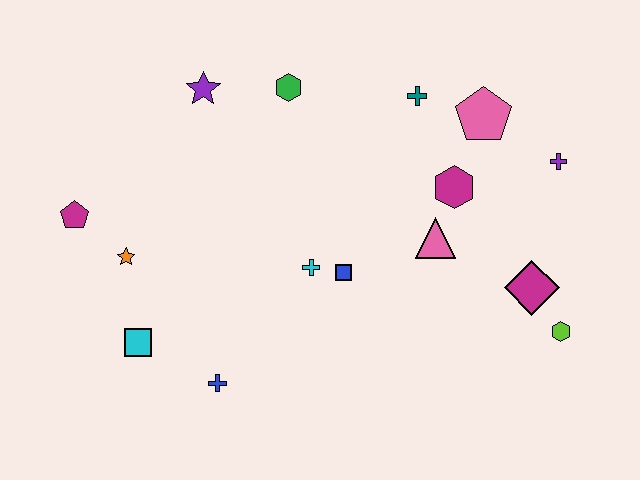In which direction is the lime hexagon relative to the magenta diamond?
The lime hexagon is below the magenta diamond.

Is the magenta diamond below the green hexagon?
Yes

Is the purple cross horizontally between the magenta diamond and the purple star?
No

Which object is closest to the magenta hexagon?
The pink triangle is closest to the magenta hexagon.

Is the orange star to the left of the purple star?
Yes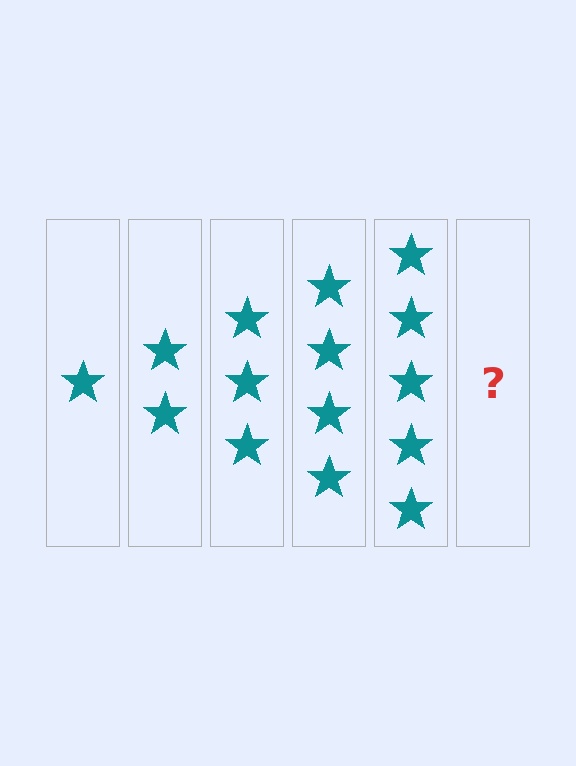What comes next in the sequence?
The next element should be 6 stars.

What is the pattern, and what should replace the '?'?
The pattern is that each step adds one more star. The '?' should be 6 stars.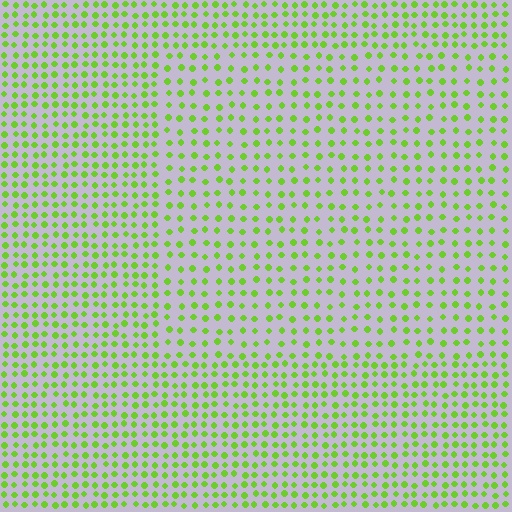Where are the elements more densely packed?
The elements are more densely packed outside the rectangle boundary.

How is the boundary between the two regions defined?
The boundary is defined by a change in element density (approximately 1.6x ratio). All elements are the same color, size, and shape.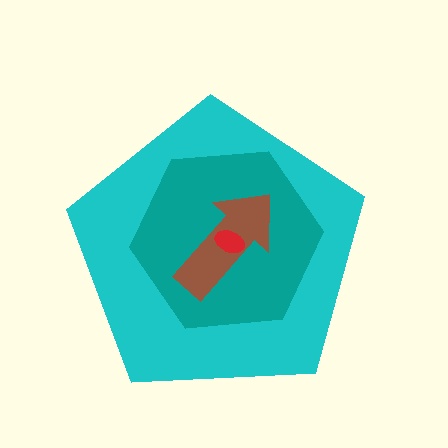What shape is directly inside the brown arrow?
The red ellipse.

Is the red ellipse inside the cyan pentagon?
Yes.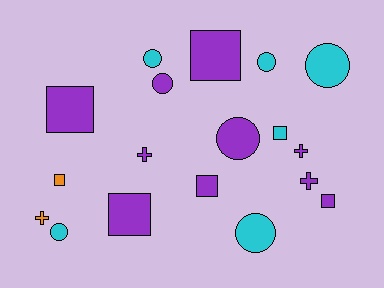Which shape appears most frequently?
Square, with 7 objects.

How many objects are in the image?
There are 18 objects.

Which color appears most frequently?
Purple, with 10 objects.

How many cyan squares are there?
There is 1 cyan square.